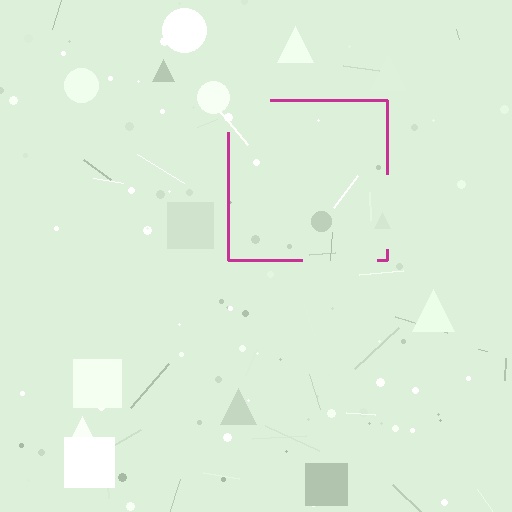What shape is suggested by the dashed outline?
The dashed outline suggests a square.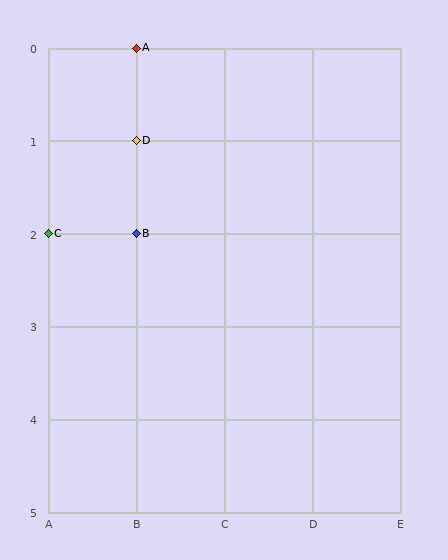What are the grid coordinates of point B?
Point B is at grid coordinates (B, 2).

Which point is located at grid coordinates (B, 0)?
Point A is at (B, 0).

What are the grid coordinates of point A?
Point A is at grid coordinates (B, 0).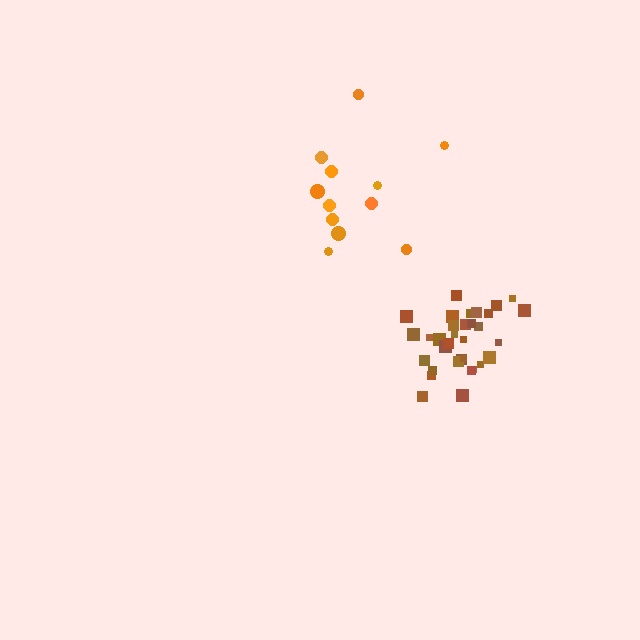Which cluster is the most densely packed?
Brown.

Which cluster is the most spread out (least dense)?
Orange.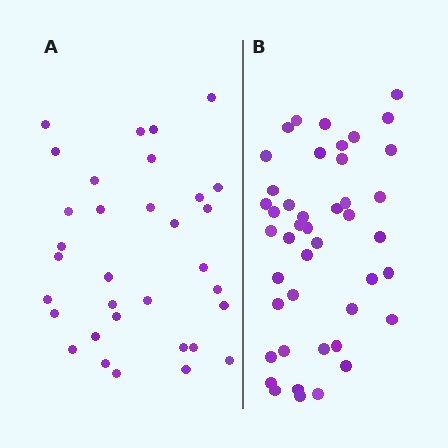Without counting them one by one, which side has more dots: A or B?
Region B (the right region) has more dots.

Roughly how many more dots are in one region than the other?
Region B has roughly 12 or so more dots than region A.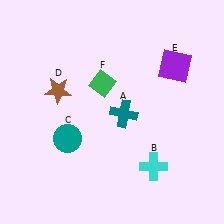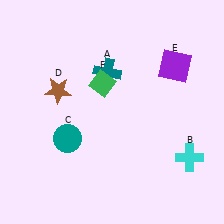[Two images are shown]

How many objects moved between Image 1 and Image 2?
2 objects moved between the two images.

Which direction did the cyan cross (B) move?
The cyan cross (B) moved right.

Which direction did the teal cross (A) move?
The teal cross (A) moved up.